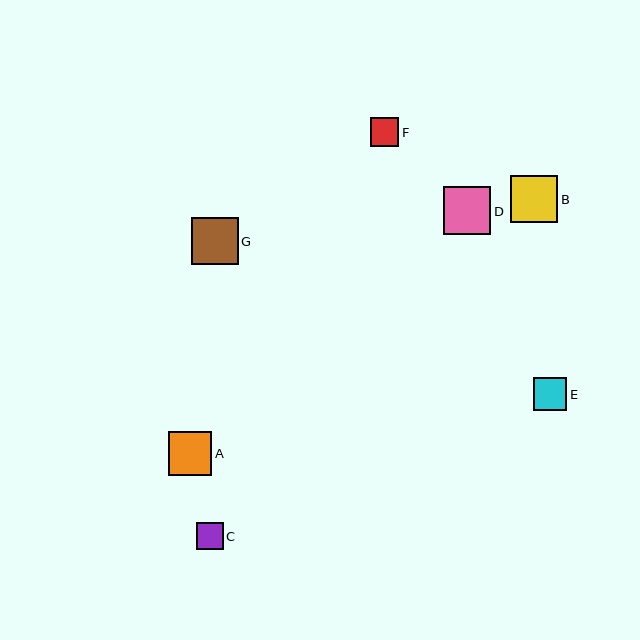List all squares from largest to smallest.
From largest to smallest: D, B, G, A, E, F, C.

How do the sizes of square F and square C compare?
Square F and square C are approximately the same size.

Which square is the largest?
Square D is the largest with a size of approximately 48 pixels.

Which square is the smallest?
Square C is the smallest with a size of approximately 27 pixels.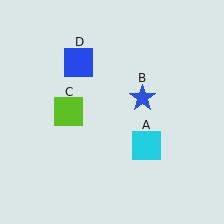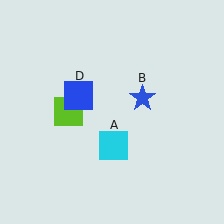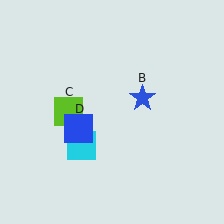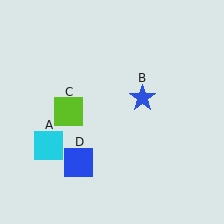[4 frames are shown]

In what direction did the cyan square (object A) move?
The cyan square (object A) moved left.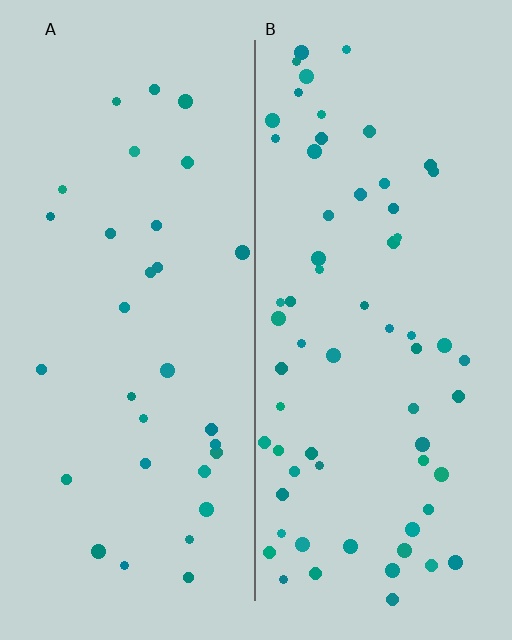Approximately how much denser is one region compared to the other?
Approximately 2.0× — region B over region A.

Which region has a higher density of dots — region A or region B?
B (the right).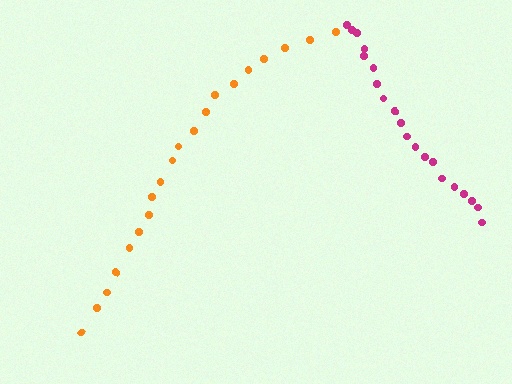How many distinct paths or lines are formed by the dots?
There are 2 distinct paths.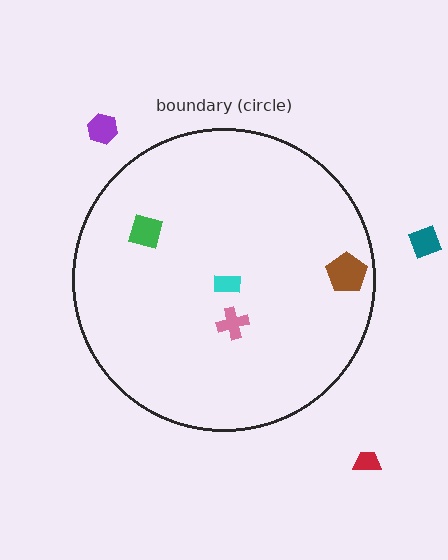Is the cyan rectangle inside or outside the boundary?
Inside.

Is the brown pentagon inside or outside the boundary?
Inside.